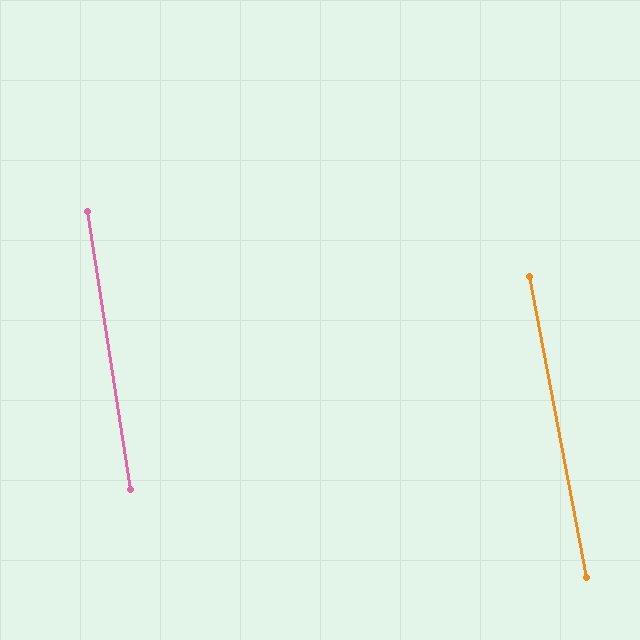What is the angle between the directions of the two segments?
Approximately 2 degrees.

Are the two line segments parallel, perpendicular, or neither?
Parallel — their directions differ by only 2.0°.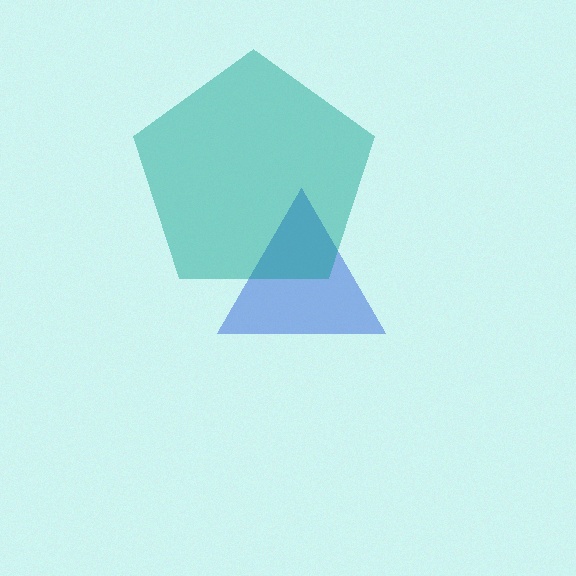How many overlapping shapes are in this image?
There are 2 overlapping shapes in the image.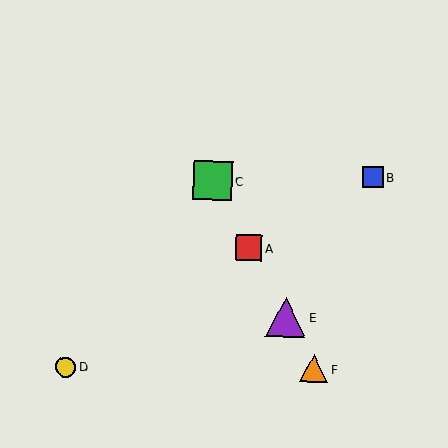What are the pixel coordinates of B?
Object B is at (373, 177).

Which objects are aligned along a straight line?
Objects A, C, E, F are aligned along a straight line.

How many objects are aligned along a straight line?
4 objects (A, C, E, F) are aligned along a straight line.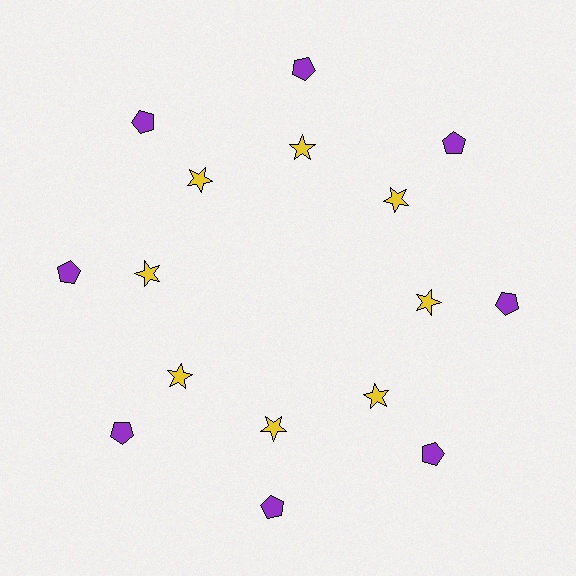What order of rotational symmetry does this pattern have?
This pattern has 8-fold rotational symmetry.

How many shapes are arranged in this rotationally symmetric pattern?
There are 16 shapes, arranged in 8 groups of 2.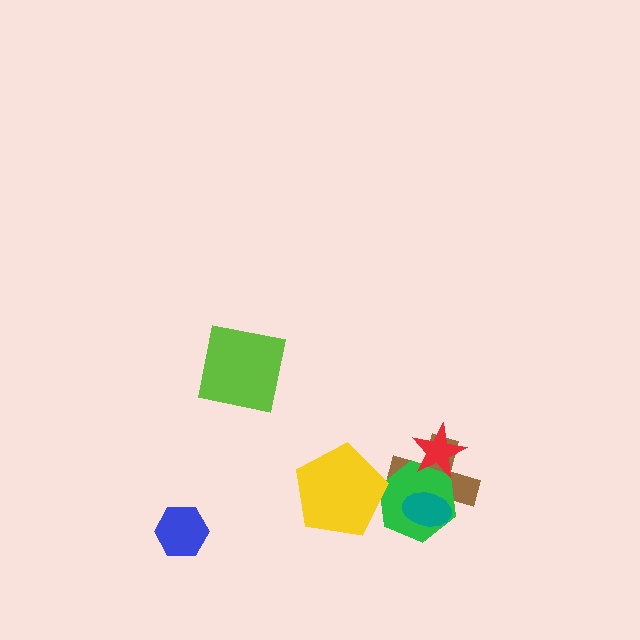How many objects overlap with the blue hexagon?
0 objects overlap with the blue hexagon.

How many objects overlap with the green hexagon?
4 objects overlap with the green hexagon.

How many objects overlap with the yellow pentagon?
1 object overlaps with the yellow pentagon.